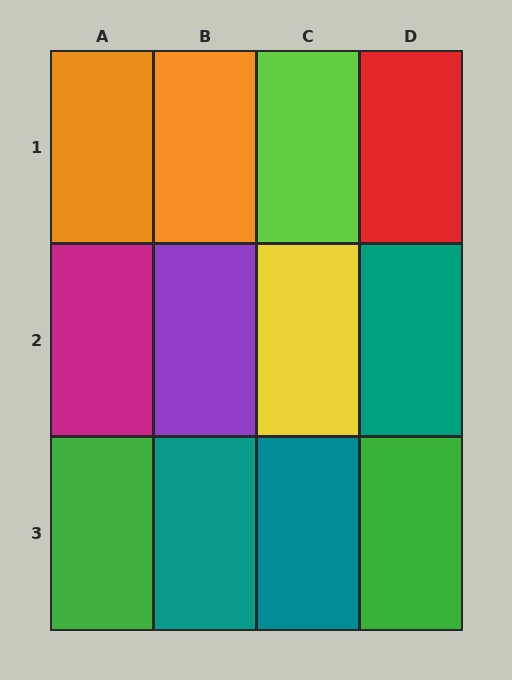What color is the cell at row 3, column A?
Green.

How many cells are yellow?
1 cell is yellow.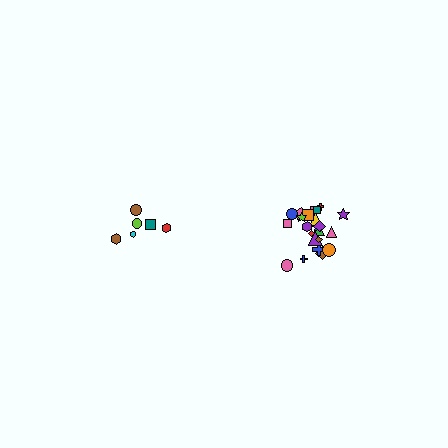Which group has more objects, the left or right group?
The right group.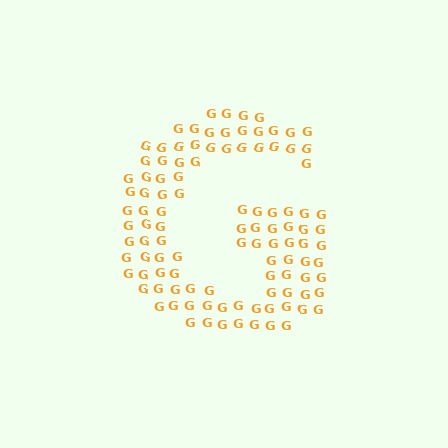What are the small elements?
The small elements are letter G's.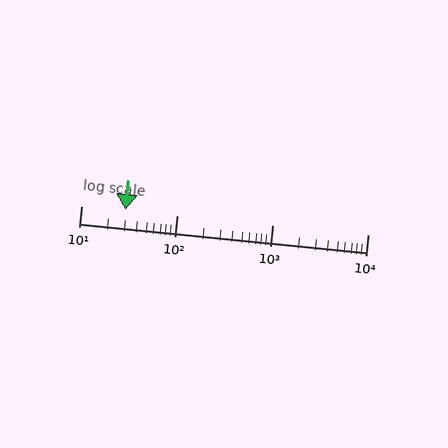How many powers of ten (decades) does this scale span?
The scale spans 3 decades, from 10 to 10000.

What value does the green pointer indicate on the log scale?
The pointer indicates approximately 29.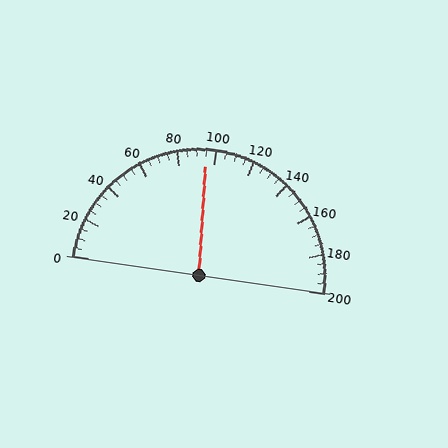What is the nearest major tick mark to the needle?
The nearest major tick mark is 100.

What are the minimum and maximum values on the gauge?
The gauge ranges from 0 to 200.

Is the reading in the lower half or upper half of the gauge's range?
The reading is in the lower half of the range (0 to 200).